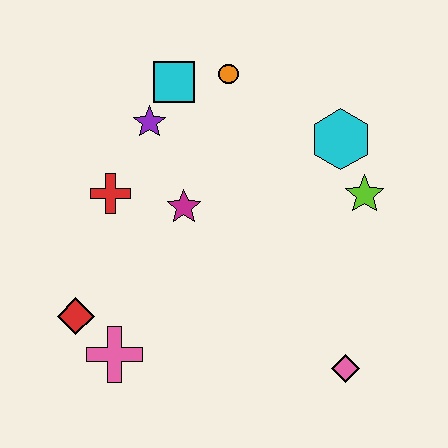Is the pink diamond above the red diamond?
No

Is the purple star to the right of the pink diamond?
No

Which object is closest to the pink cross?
The red diamond is closest to the pink cross.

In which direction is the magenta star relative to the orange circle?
The magenta star is below the orange circle.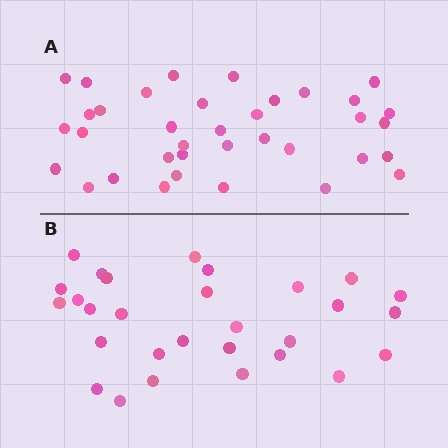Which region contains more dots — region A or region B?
Region A (the top region) has more dots.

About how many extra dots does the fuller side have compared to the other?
Region A has roughly 8 or so more dots than region B.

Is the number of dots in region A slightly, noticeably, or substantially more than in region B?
Region A has only slightly more — the two regions are fairly close. The ratio is roughly 1.2 to 1.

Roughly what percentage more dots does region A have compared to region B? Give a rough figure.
About 25% more.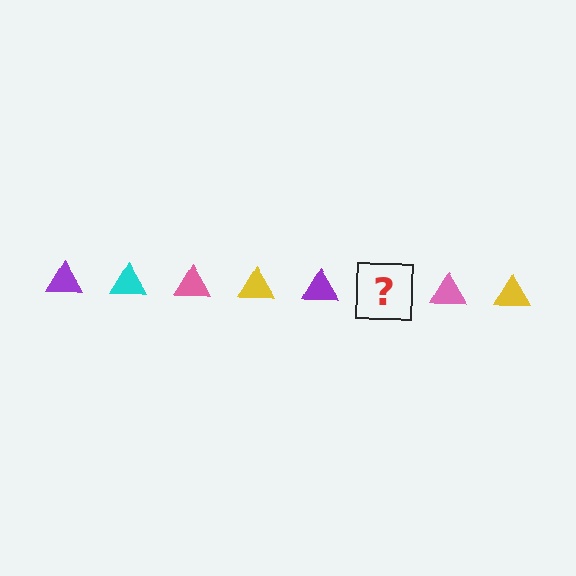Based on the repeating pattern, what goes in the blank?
The blank should be a cyan triangle.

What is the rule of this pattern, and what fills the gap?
The rule is that the pattern cycles through purple, cyan, pink, yellow triangles. The gap should be filled with a cyan triangle.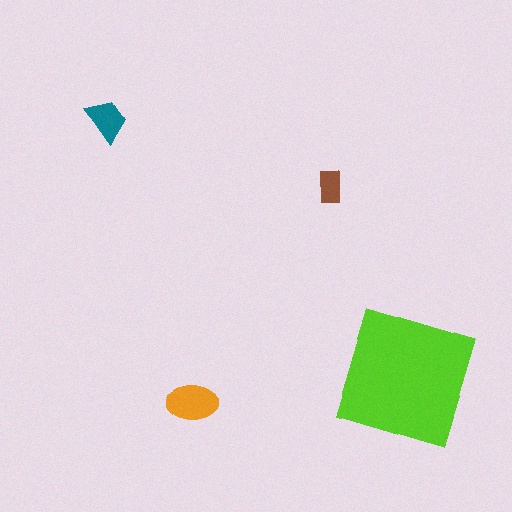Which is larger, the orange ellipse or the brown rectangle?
The orange ellipse.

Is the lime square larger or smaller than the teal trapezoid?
Larger.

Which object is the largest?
The lime square.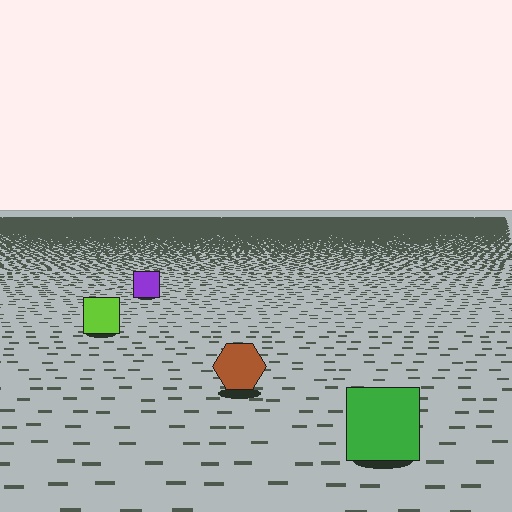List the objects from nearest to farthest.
From nearest to farthest: the green square, the brown hexagon, the lime square, the purple square.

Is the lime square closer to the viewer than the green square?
No. The green square is closer — you can tell from the texture gradient: the ground texture is coarser near it.